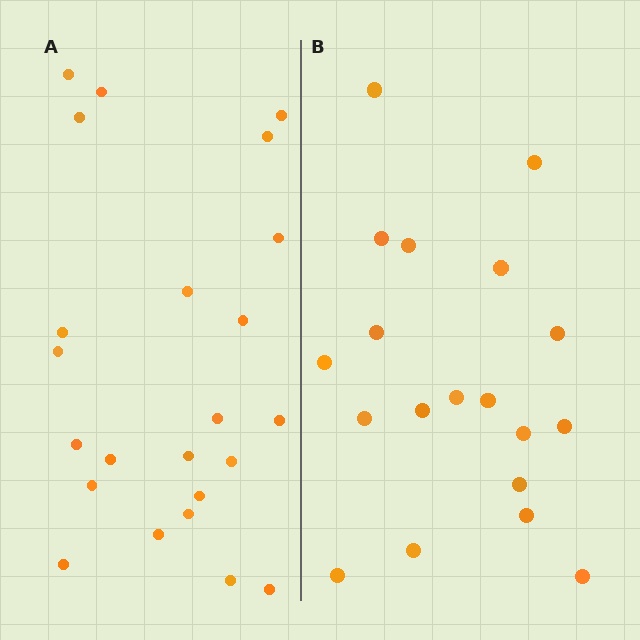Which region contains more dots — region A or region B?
Region A (the left region) has more dots.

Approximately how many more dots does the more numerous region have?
Region A has about 4 more dots than region B.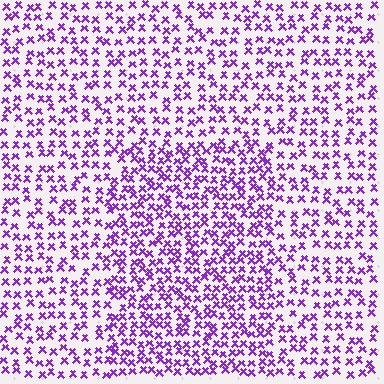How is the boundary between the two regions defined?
The boundary is defined by a change in element density (approximately 1.6x ratio). All elements are the same color, size, and shape.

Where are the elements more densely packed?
The elements are more densely packed inside the rectangle boundary.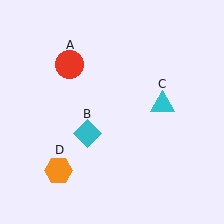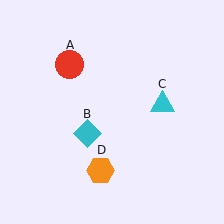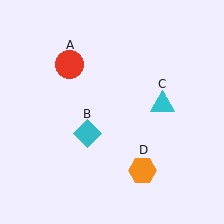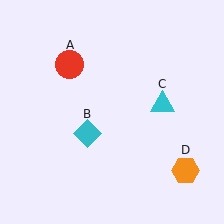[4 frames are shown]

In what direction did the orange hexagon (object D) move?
The orange hexagon (object D) moved right.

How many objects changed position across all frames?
1 object changed position: orange hexagon (object D).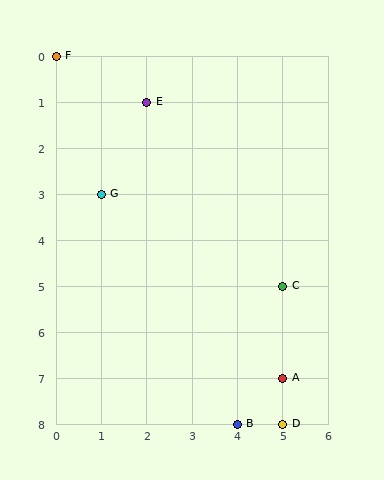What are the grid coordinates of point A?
Point A is at grid coordinates (5, 7).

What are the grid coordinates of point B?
Point B is at grid coordinates (4, 8).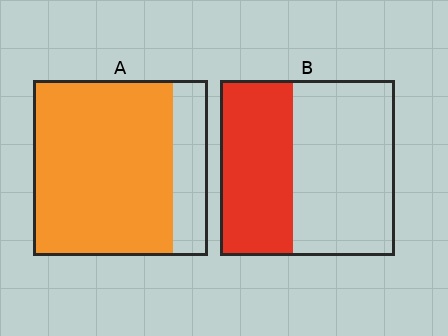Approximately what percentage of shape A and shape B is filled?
A is approximately 80% and B is approximately 40%.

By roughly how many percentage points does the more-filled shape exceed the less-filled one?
By roughly 40 percentage points (A over B).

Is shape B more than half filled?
No.